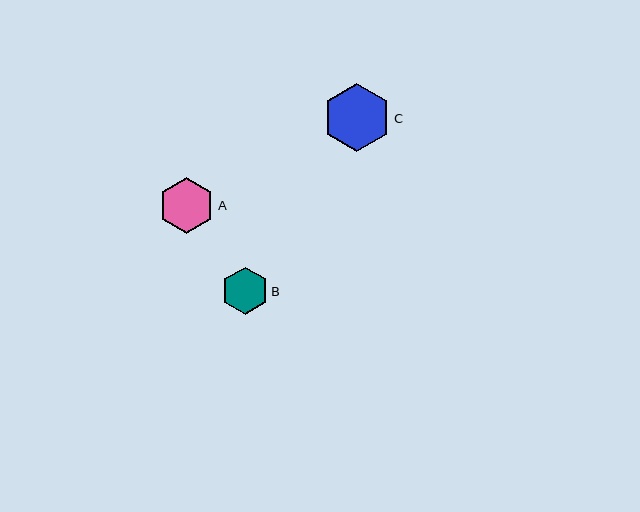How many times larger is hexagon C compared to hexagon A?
Hexagon C is approximately 1.2 times the size of hexagon A.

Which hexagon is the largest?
Hexagon C is the largest with a size of approximately 68 pixels.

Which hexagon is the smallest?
Hexagon B is the smallest with a size of approximately 47 pixels.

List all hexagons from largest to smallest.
From largest to smallest: C, A, B.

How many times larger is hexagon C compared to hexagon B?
Hexagon C is approximately 1.4 times the size of hexagon B.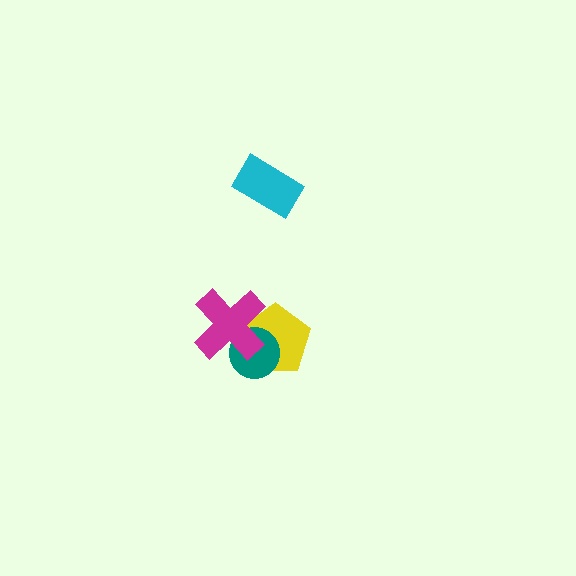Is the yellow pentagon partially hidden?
Yes, it is partially covered by another shape.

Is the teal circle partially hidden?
Yes, it is partially covered by another shape.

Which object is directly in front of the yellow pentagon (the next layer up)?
The teal circle is directly in front of the yellow pentagon.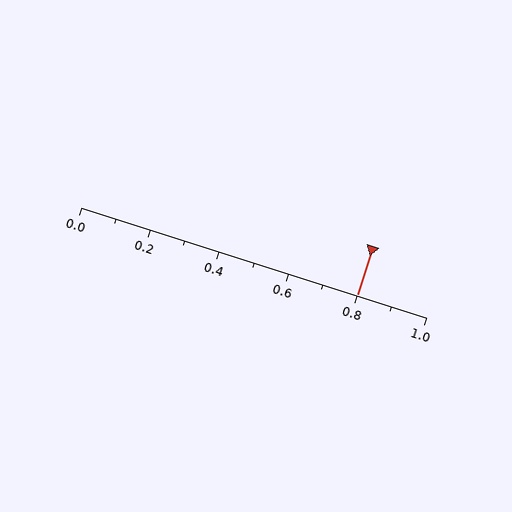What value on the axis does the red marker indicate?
The marker indicates approximately 0.8.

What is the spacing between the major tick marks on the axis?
The major ticks are spaced 0.2 apart.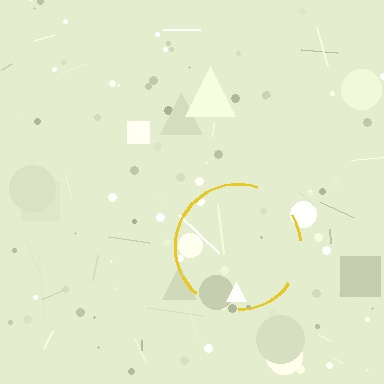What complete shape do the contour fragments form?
The contour fragments form a circle.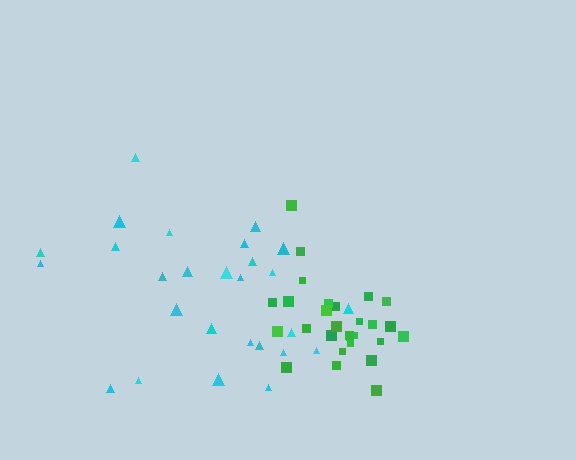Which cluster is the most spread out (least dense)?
Cyan.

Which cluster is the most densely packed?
Green.